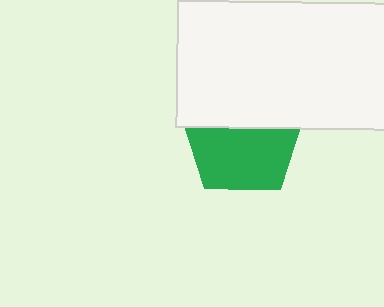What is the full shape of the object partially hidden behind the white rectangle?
The partially hidden object is a green pentagon.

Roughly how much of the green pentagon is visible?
About half of it is visible (roughly 60%).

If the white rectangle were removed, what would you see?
You would see the complete green pentagon.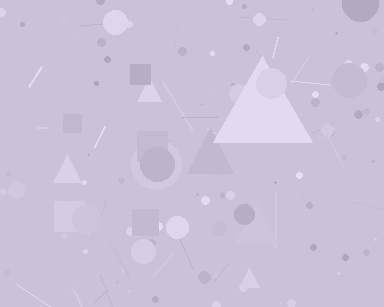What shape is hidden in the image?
A triangle is hidden in the image.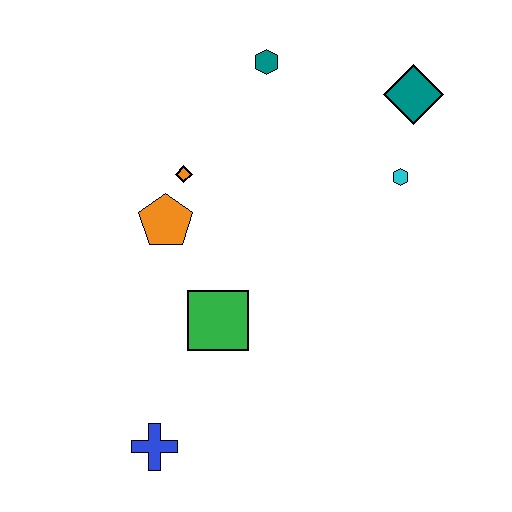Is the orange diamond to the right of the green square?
No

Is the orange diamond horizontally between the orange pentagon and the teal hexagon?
Yes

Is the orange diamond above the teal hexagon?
No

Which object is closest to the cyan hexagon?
The teal diamond is closest to the cyan hexagon.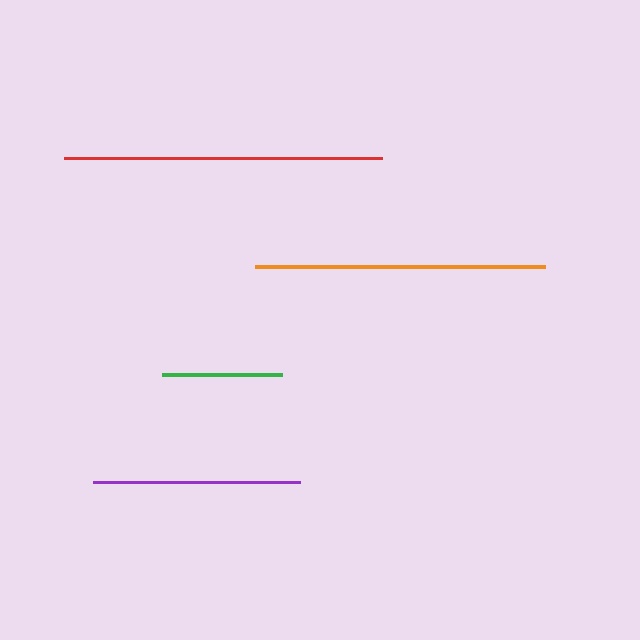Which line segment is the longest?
The red line is the longest at approximately 318 pixels.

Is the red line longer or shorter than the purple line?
The red line is longer than the purple line.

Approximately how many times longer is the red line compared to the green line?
The red line is approximately 2.6 times the length of the green line.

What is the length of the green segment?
The green segment is approximately 120 pixels long.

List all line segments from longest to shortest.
From longest to shortest: red, orange, purple, green.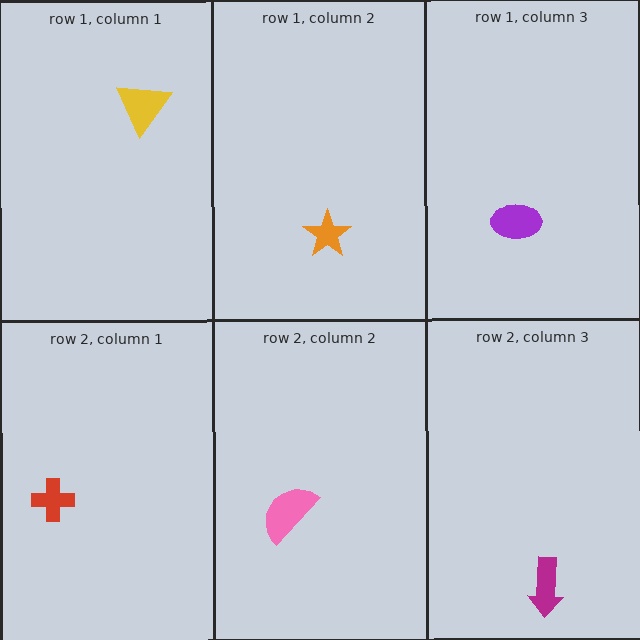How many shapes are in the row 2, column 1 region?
1.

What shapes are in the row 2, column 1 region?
The red cross.